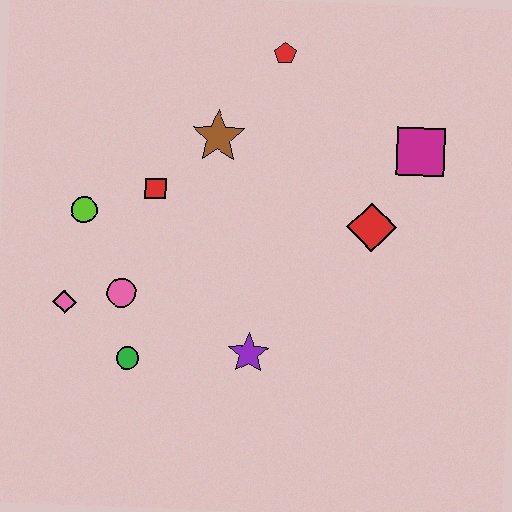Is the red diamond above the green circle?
Yes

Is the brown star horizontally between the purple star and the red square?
Yes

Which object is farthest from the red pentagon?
The green circle is farthest from the red pentagon.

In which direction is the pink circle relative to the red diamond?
The pink circle is to the left of the red diamond.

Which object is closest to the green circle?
The pink circle is closest to the green circle.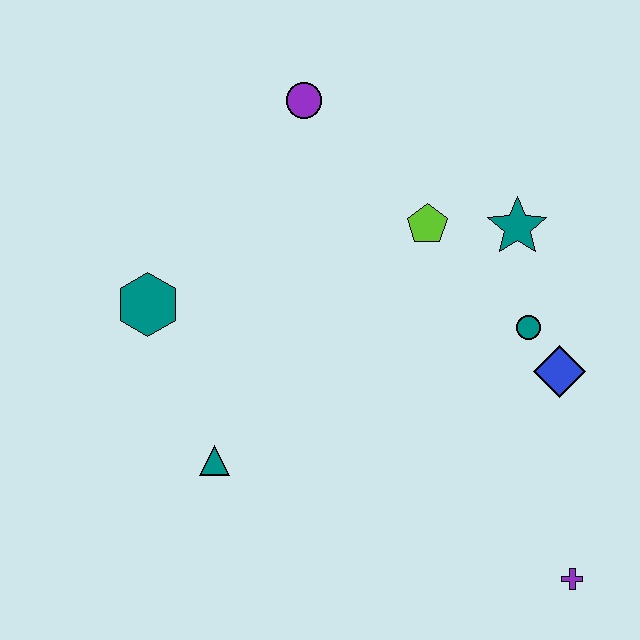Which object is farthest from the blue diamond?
The teal hexagon is farthest from the blue diamond.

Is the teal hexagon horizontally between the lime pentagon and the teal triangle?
No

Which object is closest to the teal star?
The lime pentagon is closest to the teal star.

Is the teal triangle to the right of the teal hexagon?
Yes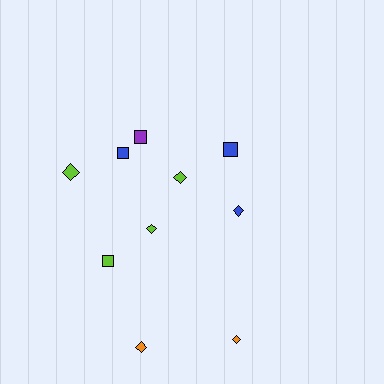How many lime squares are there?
There is 1 lime square.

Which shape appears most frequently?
Diamond, with 6 objects.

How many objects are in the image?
There are 10 objects.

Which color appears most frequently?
Lime, with 4 objects.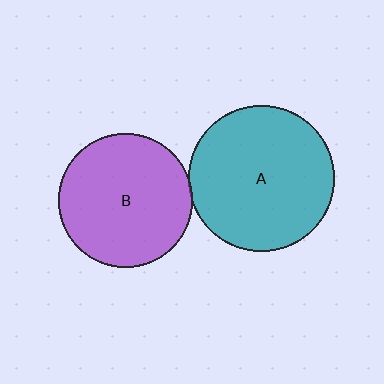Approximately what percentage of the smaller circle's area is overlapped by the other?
Approximately 5%.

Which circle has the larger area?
Circle A (teal).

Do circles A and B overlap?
Yes.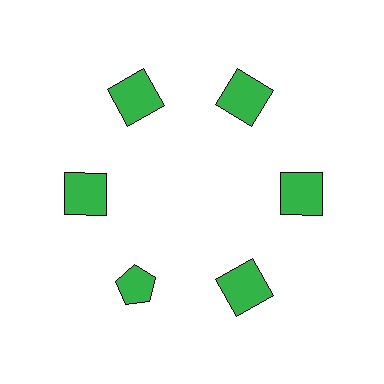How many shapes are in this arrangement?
There are 6 shapes arranged in a ring pattern.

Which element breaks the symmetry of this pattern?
The green pentagon at roughly the 7 o'clock position breaks the symmetry. All other shapes are green squares.